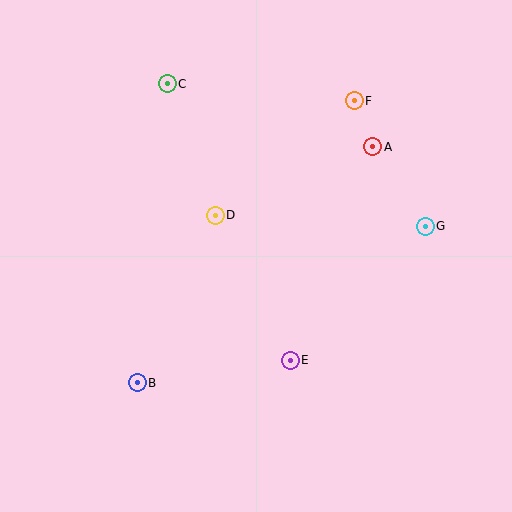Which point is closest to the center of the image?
Point D at (215, 215) is closest to the center.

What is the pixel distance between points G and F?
The distance between G and F is 144 pixels.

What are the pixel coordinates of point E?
Point E is at (290, 360).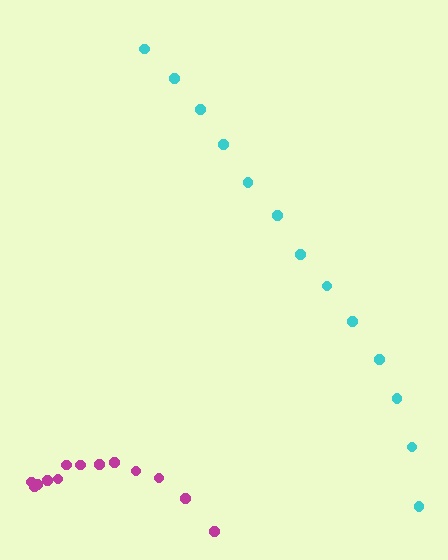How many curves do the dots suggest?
There are 2 distinct paths.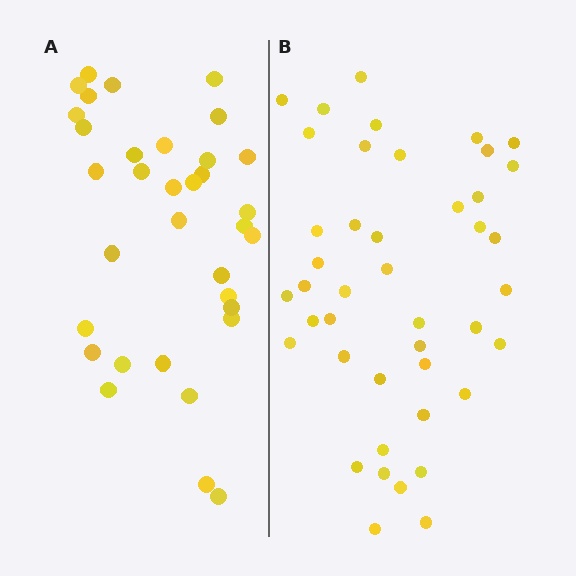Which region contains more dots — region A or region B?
Region B (the right region) has more dots.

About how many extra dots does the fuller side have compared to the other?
Region B has roughly 8 or so more dots than region A.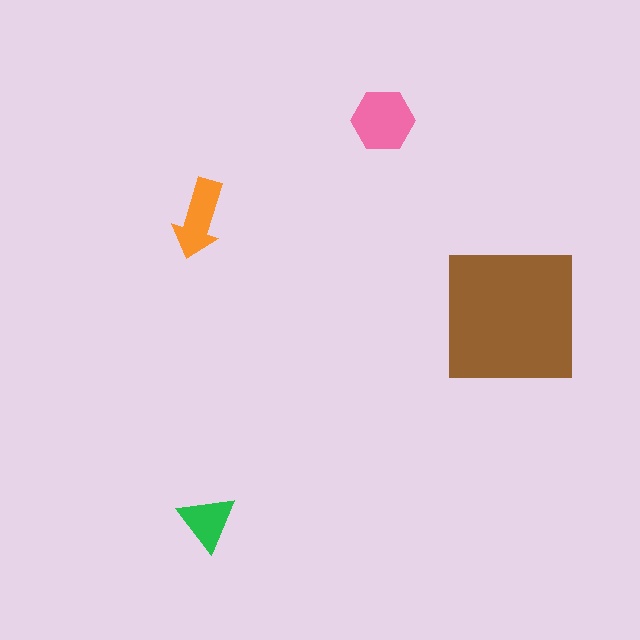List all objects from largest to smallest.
The brown square, the pink hexagon, the orange arrow, the green triangle.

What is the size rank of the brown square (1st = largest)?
1st.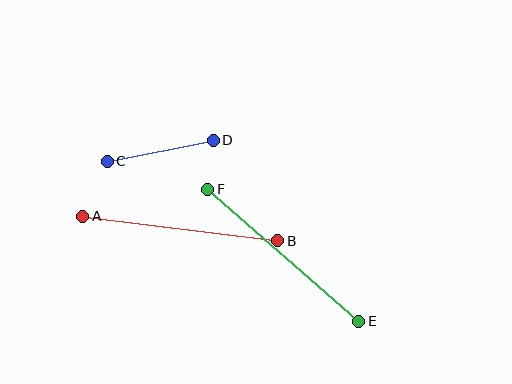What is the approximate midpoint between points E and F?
The midpoint is at approximately (283, 255) pixels.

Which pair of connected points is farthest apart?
Points E and F are farthest apart.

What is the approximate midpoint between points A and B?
The midpoint is at approximately (180, 228) pixels.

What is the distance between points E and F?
The distance is approximately 201 pixels.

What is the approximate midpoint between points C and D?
The midpoint is at approximately (160, 151) pixels.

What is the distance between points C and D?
The distance is approximately 108 pixels.